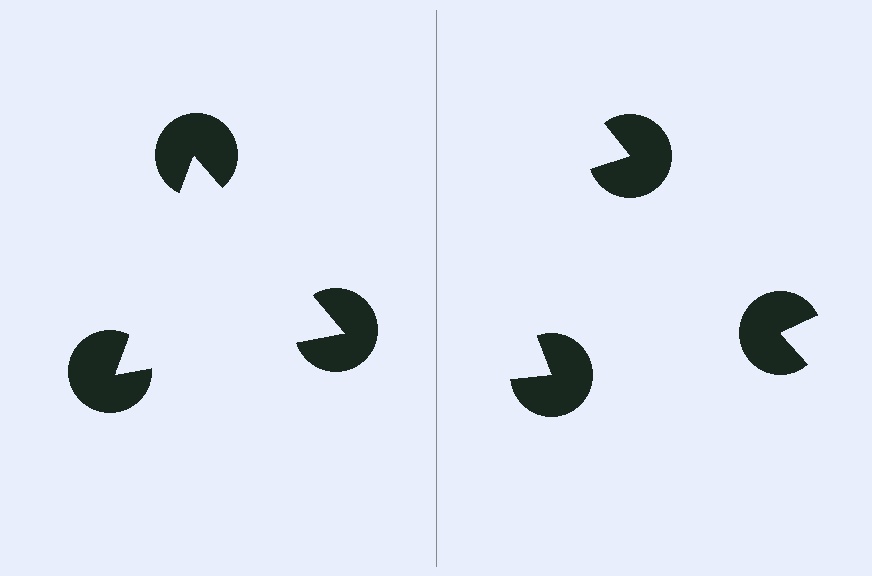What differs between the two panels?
The pac-man discs are positioned identically on both sides; only the wedge orientations differ. On the left they align to a triangle; on the right they are misaligned.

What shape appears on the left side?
An illusory triangle.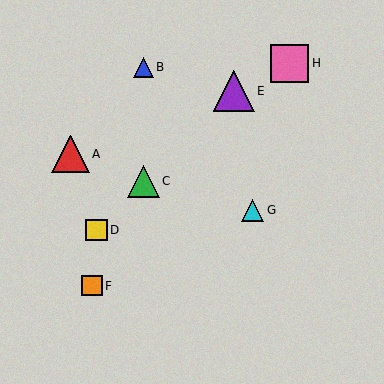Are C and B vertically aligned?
Yes, both are at x≈143.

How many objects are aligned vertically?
2 objects (B, C) are aligned vertically.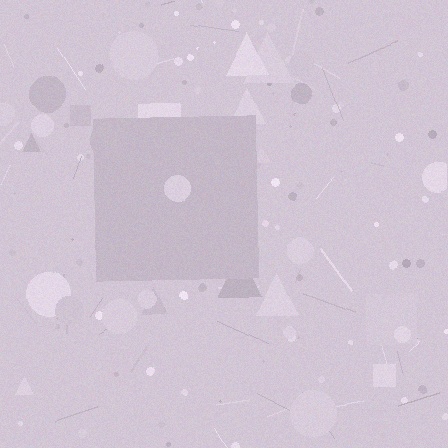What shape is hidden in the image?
A square is hidden in the image.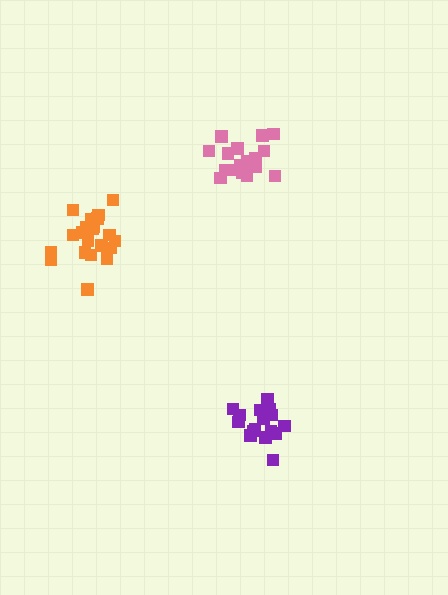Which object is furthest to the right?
The purple cluster is rightmost.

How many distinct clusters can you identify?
There are 3 distinct clusters.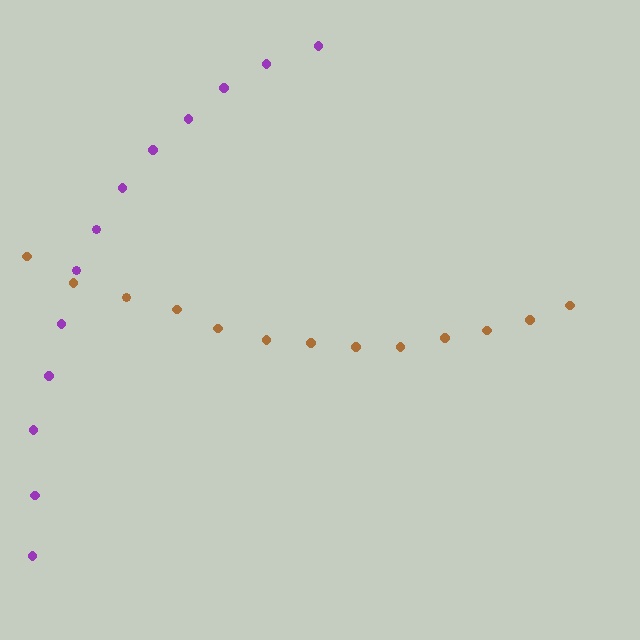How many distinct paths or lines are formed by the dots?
There are 2 distinct paths.